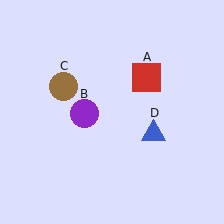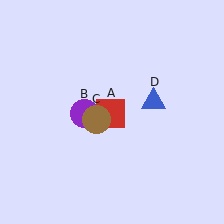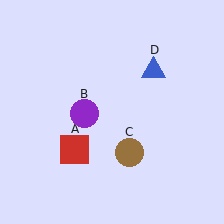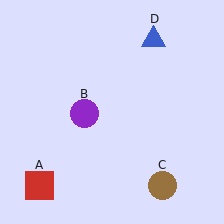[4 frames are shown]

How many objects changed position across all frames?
3 objects changed position: red square (object A), brown circle (object C), blue triangle (object D).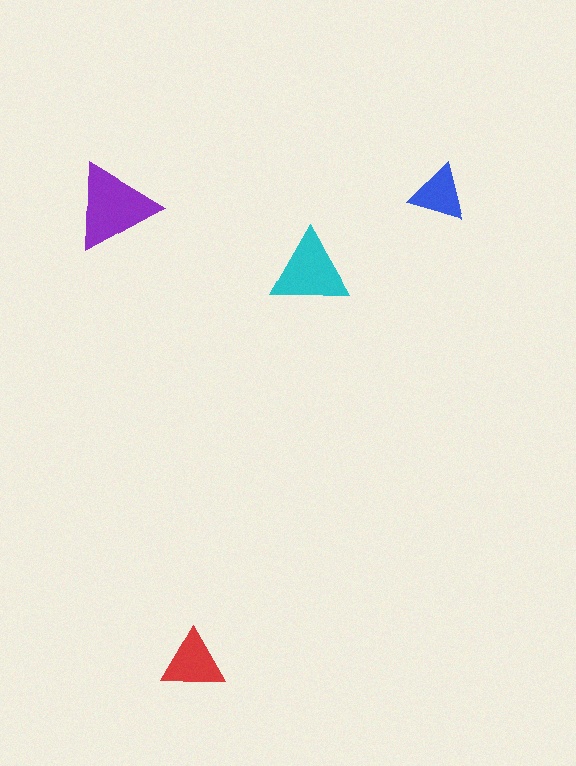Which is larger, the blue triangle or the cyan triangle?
The cyan one.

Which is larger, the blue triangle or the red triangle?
The red one.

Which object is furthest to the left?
The purple triangle is leftmost.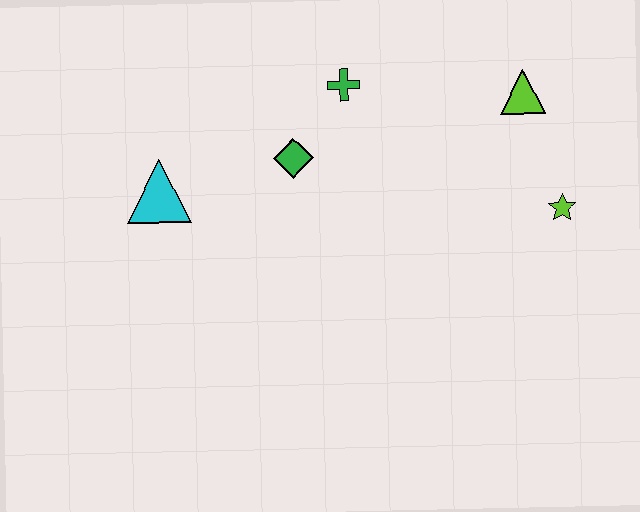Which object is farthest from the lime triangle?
The cyan triangle is farthest from the lime triangle.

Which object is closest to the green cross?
The green diamond is closest to the green cross.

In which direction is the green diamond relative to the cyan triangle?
The green diamond is to the right of the cyan triangle.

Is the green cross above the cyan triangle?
Yes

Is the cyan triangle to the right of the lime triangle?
No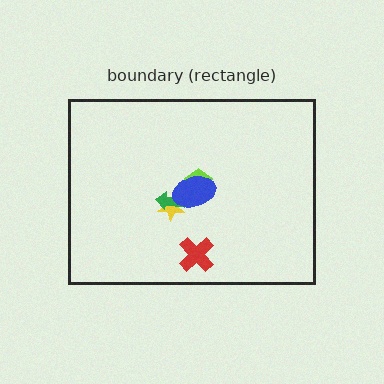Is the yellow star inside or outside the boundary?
Inside.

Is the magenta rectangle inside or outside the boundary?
Inside.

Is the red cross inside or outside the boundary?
Inside.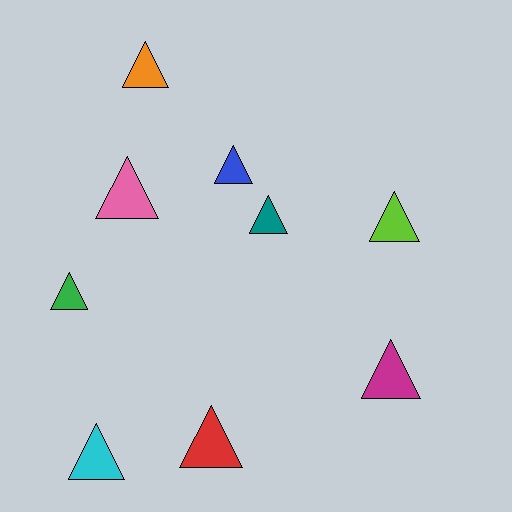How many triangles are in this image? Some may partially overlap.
There are 9 triangles.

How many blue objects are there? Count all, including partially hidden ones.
There is 1 blue object.